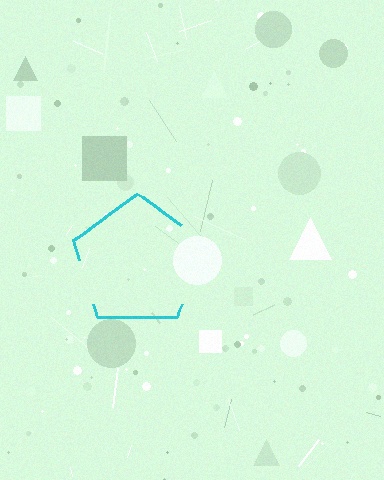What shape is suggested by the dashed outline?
The dashed outline suggests a pentagon.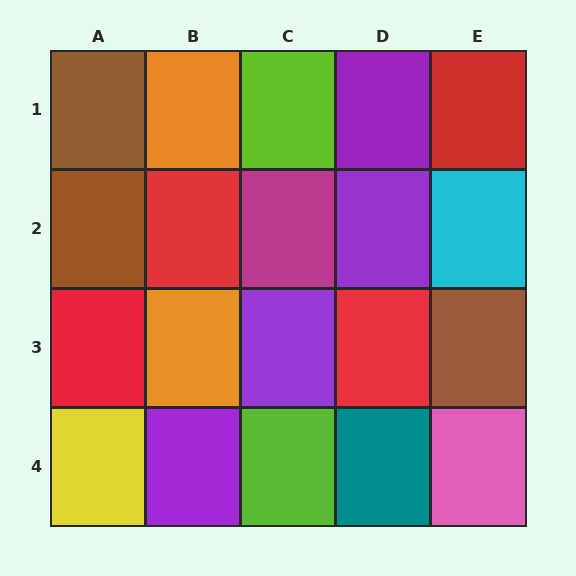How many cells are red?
4 cells are red.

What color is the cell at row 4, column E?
Pink.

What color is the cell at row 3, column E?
Brown.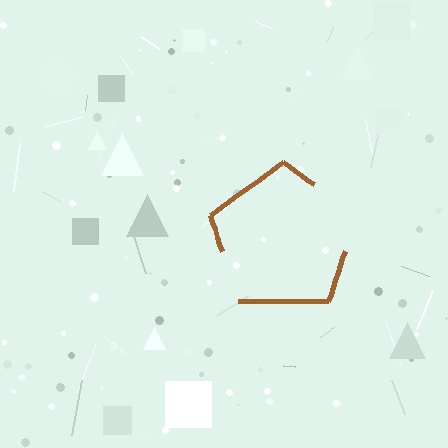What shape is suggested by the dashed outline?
The dashed outline suggests a pentagon.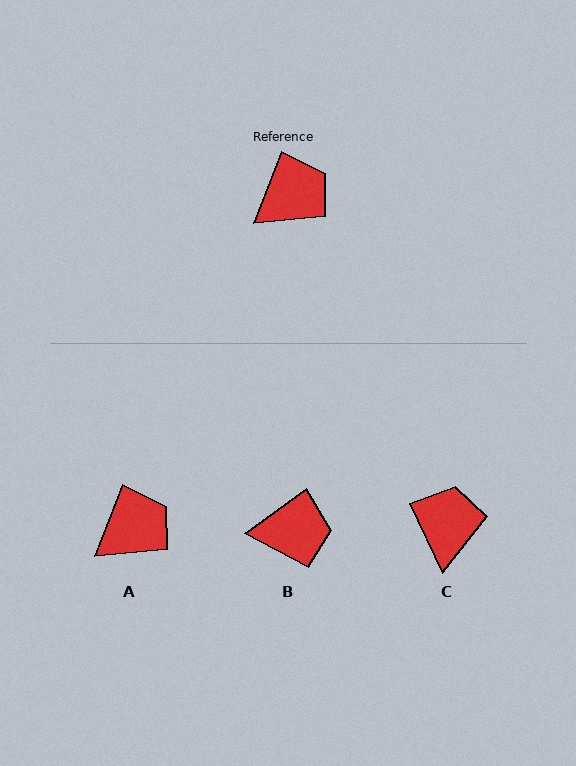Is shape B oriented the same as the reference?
No, it is off by about 33 degrees.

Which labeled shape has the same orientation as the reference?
A.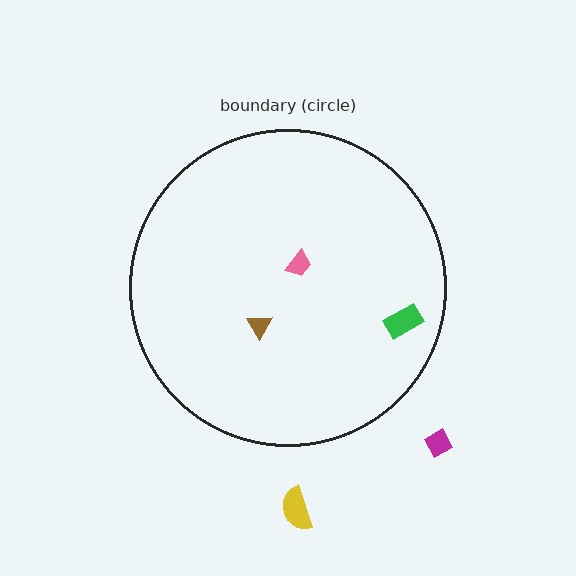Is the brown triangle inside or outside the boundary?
Inside.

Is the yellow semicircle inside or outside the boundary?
Outside.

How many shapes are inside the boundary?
3 inside, 2 outside.